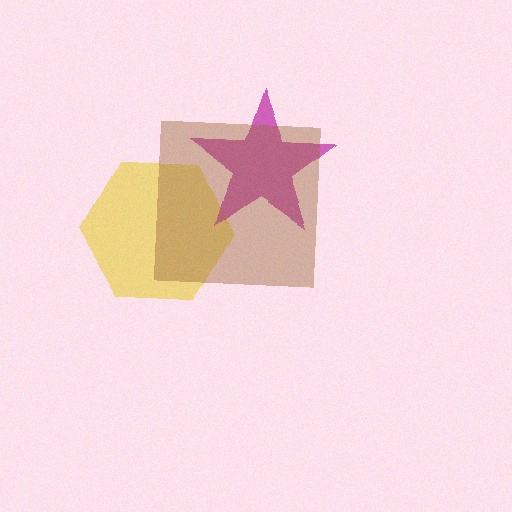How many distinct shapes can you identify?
There are 3 distinct shapes: a yellow hexagon, a magenta star, a brown square.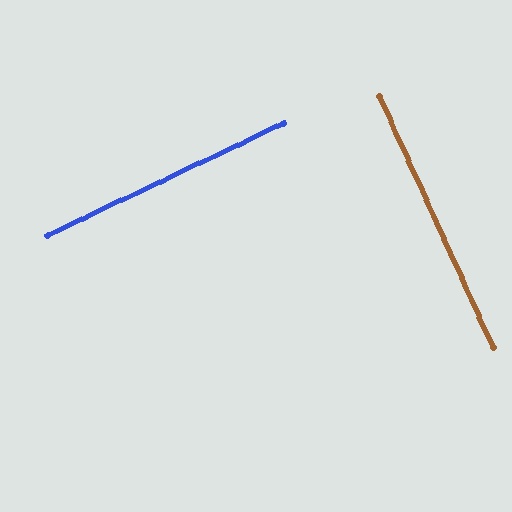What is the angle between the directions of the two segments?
Approximately 89 degrees.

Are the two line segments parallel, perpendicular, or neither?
Perpendicular — they meet at approximately 89°.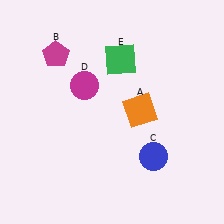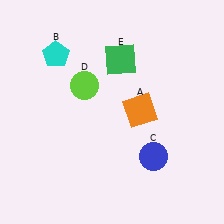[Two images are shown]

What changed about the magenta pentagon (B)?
In Image 1, B is magenta. In Image 2, it changed to cyan.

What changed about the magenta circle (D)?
In Image 1, D is magenta. In Image 2, it changed to lime.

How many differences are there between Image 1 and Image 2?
There are 2 differences between the two images.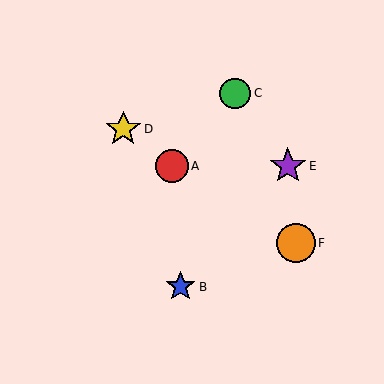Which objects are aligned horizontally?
Objects A, E are aligned horizontally.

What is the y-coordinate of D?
Object D is at y≈129.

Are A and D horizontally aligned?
No, A is at y≈166 and D is at y≈129.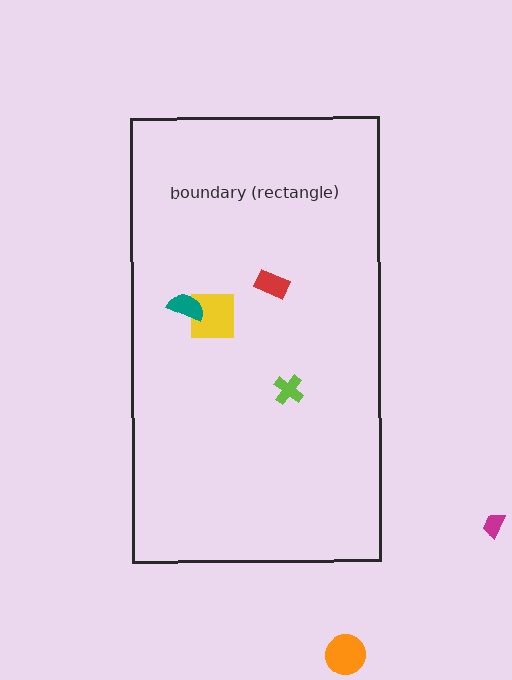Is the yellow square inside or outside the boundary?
Inside.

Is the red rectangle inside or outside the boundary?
Inside.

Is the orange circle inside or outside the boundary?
Outside.